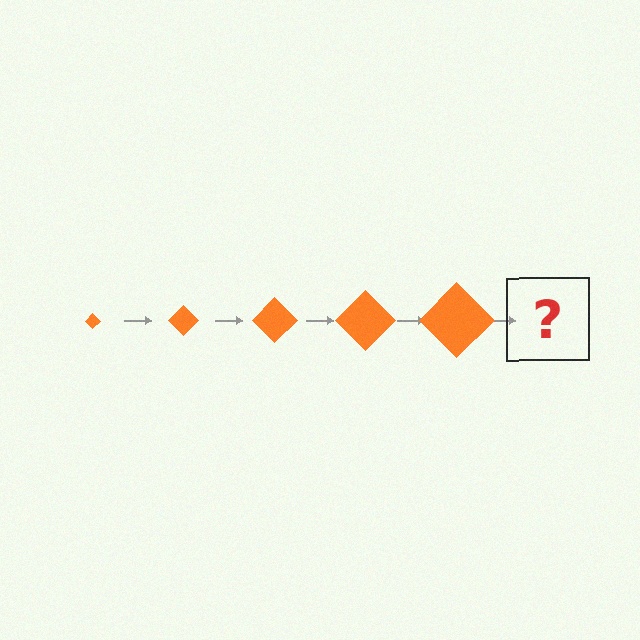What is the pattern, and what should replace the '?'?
The pattern is that the diamond gets progressively larger each step. The '?' should be an orange diamond, larger than the previous one.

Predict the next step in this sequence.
The next step is an orange diamond, larger than the previous one.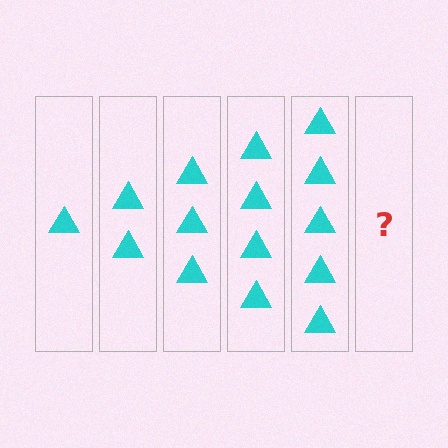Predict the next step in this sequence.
The next step is 6 triangles.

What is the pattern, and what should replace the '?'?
The pattern is that each step adds one more triangle. The '?' should be 6 triangles.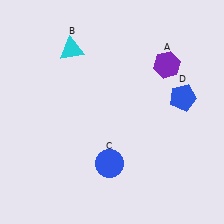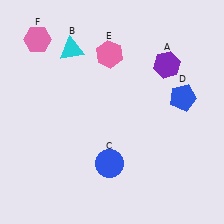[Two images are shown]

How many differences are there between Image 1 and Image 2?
There are 2 differences between the two images.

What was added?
A pink hexagon (E), a pink hexagon (F) were added in Image 2.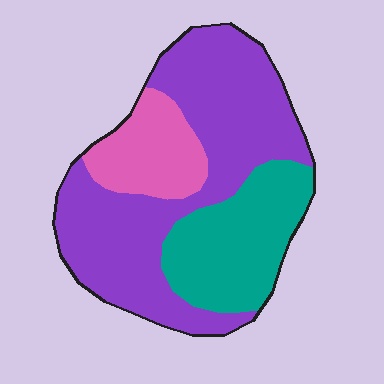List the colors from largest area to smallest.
From largest to smallest: purple, teal, pink.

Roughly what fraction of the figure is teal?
Teal takes up about one quarter (1/4) of the figure.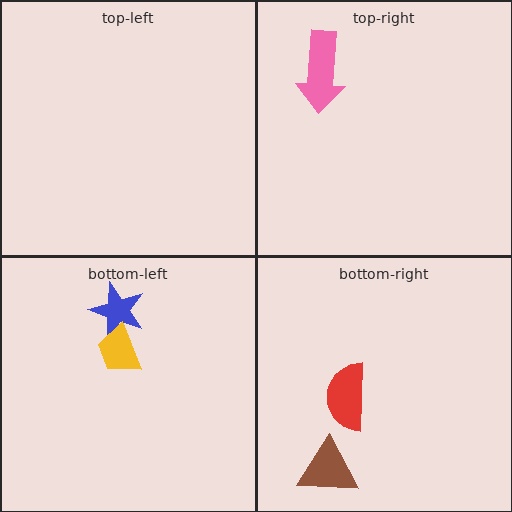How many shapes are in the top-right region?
1.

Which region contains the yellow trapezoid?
The bottom-left region.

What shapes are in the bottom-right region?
The red semicircle, the brown triangle.